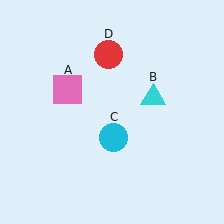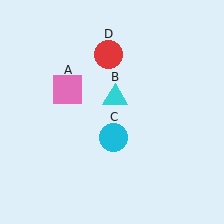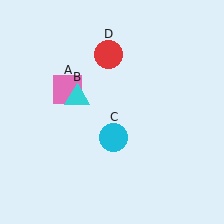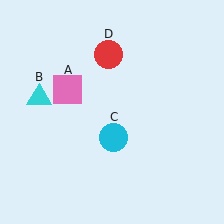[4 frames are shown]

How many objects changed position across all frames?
1 object changed position: cyan triangle (object B).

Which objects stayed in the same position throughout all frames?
Pink square (object A) and cyan circle (object C) and red circle (object D) remained stationary.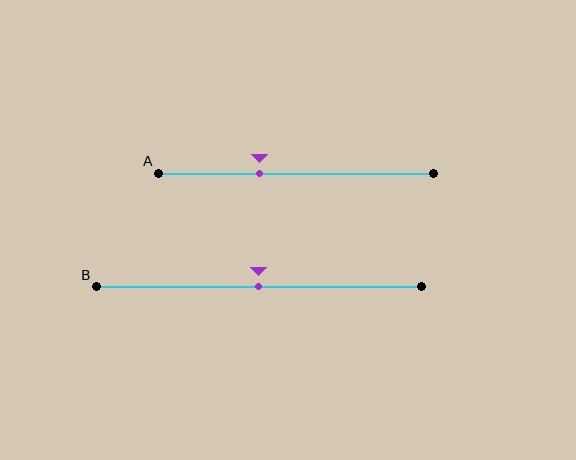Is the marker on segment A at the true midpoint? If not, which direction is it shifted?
No, the marker on segment A is shifted to the left by about 13% of the segment length.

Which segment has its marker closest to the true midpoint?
Segment B has its marker closest to the true midpoint.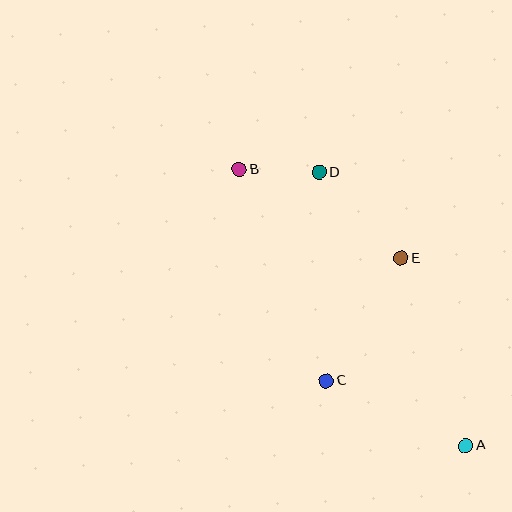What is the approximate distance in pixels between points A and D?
The distance between A and D is approximately 310 pixels.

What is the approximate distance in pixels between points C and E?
The distance between C and E is approximately 144 pixels.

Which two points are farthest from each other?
Points A and B are farthest from each other.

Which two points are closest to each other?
Points B and D are closest to each other.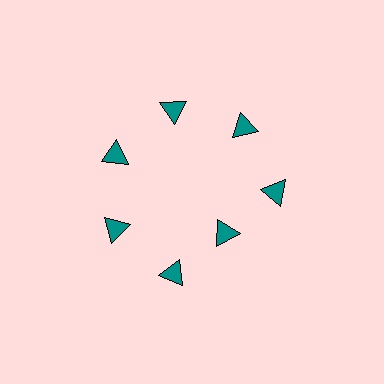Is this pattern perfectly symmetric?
No. The 7 teal triangles are arranged in a ring, but one element near the 5 o'clock position is pulled inward toward the center, breaking the 7-fold rotational symmetry.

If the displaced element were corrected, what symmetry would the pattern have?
It would have 7-fold rotational symmetry — the pattern would map onto itself every 51 degrees.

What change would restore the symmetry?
The symmetry would be restored by moving it outward, back onto the ring so that all 7 triangles sit at equal angles and equal distance from the center.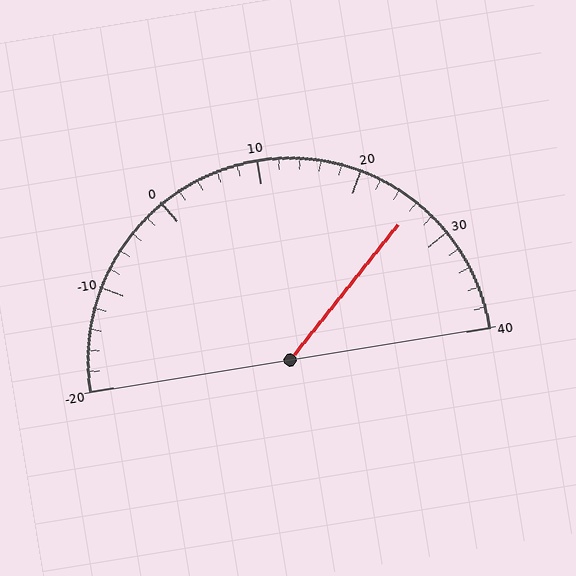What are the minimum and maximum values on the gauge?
The gauge ranges from -20 to 40.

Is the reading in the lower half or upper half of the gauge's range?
The reading is in the upper half of the range (-20 to 40).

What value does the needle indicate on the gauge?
The needle indicates approximately 26.